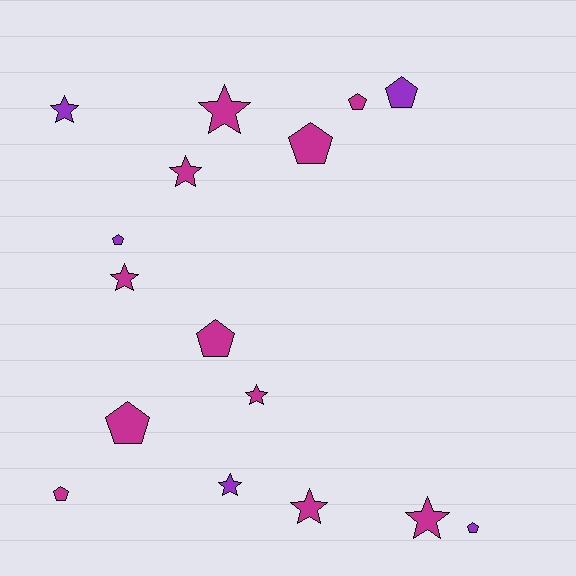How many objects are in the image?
There are 16 objects.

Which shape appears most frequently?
Star, with 8 objects.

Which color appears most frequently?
Magenta, with 11 objects.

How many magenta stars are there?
There are 6 magenta stars.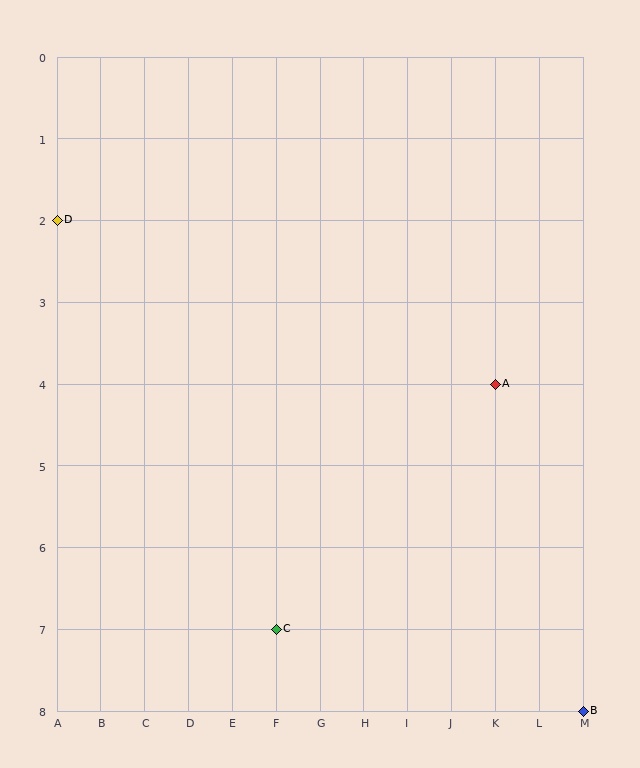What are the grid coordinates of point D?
Point D is at grid coordinates (A, 2).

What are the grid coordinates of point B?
Point B is at grid coordinates (M, 8).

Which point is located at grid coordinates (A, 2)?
Point D is at (A, 2).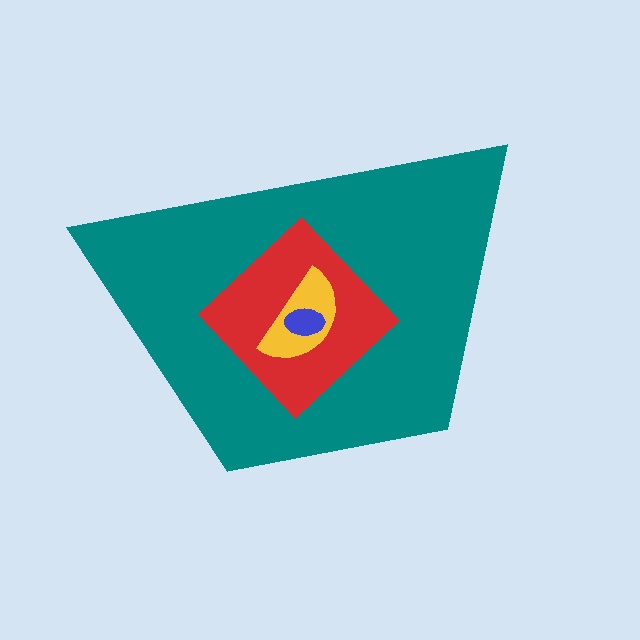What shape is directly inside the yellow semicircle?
The blue ellipse.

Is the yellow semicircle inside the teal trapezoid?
Yes.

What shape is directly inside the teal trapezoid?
The red diamond.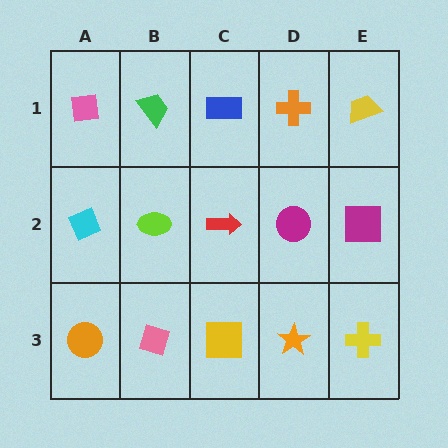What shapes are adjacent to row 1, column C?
A red arrow (row 2, column C), a green trapezoid (row 1, column B), an orange cross (row 1, column D).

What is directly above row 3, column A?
A cyan diamond.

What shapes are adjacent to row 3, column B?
A lime ellipse (row 2, column B), an orange circle (row 3, column A), a yellow square (row 3, column C).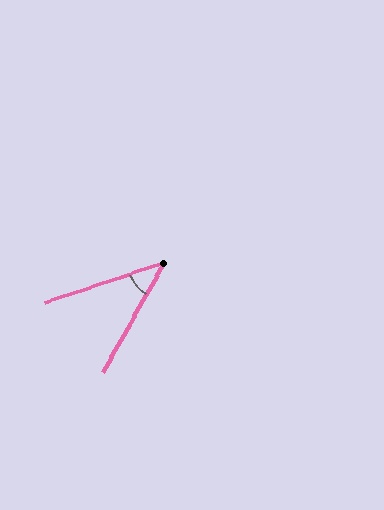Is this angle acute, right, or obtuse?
It is acute.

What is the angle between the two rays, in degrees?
Approximately 42 degrees.